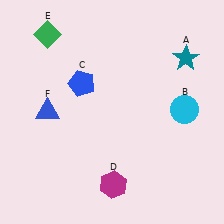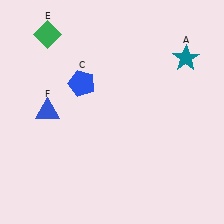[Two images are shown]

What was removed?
The magenta hexagon (D), the cyan circle (B) were removed in Image 2.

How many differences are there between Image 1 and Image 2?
There are 2 differences between the two images.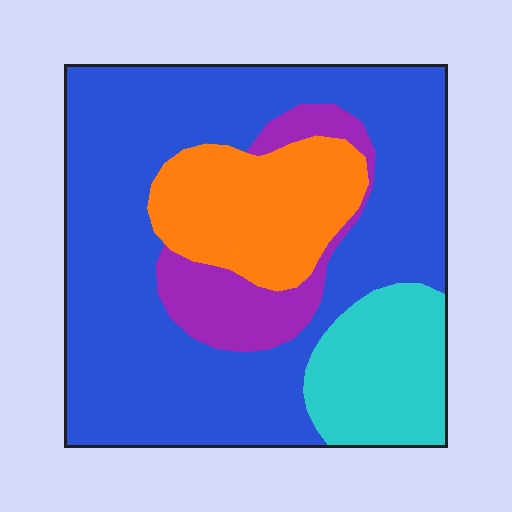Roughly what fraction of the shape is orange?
Orange covers roughly 15% of the shape.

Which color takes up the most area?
Blue, at roughly 60%.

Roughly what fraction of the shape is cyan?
Cyan takes up about one eighth (1/8) of the shape.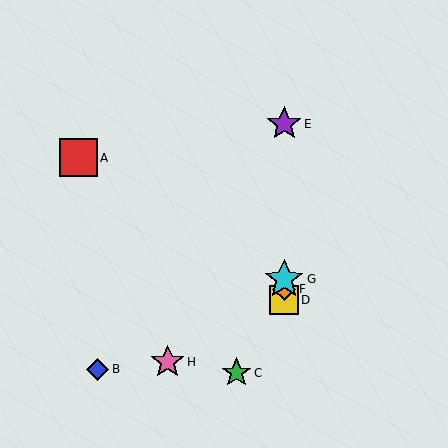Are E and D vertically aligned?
Yes, both are at x≈284.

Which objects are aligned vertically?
Objects D, E, F, G are aligned vertically.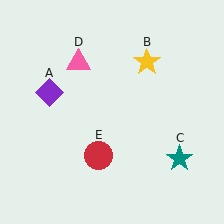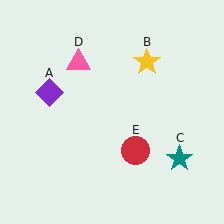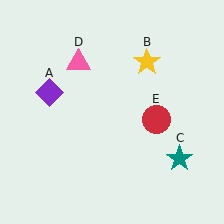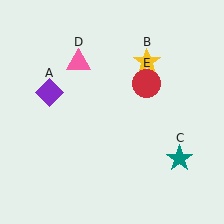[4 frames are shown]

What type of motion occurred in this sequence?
The red circle (object E) rotated counterclockwise around the center of the scene.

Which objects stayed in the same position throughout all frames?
Purple diamond (object A) and yellow star (object B) and teal star (object C) and pink triangle (object D) remained stationary.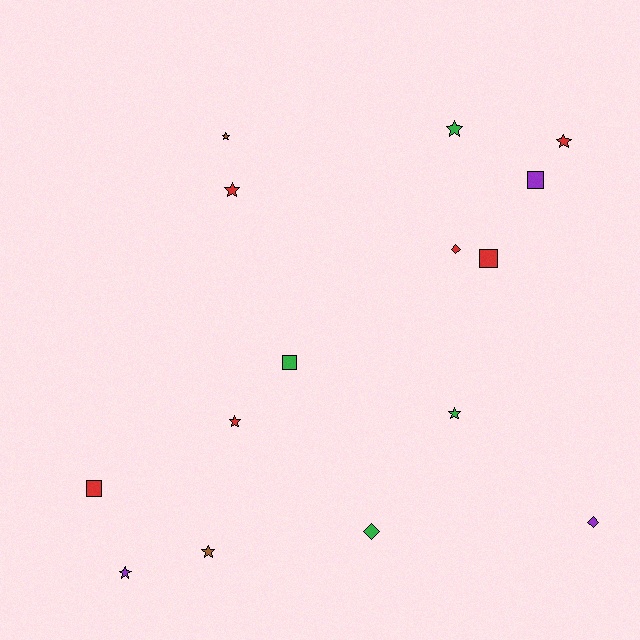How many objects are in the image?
There are 15 objects.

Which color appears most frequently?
Red, with 6 objects.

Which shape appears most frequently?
Star, with 8 objects.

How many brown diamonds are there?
There are no brown diamonds.